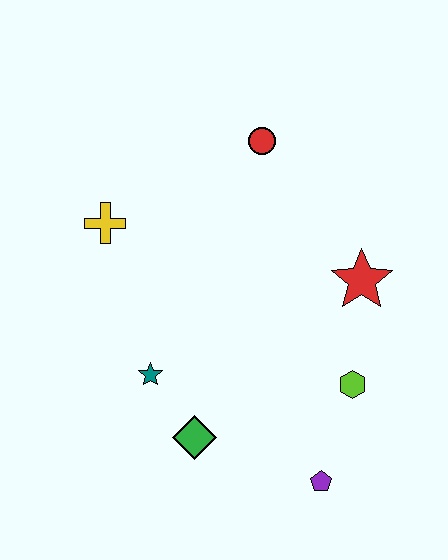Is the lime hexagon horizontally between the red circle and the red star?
Yes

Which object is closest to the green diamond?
The teal star is closest to the green diamond.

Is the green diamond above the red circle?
No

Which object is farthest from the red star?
The yellow cross is farthest from the red star.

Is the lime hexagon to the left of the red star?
Yes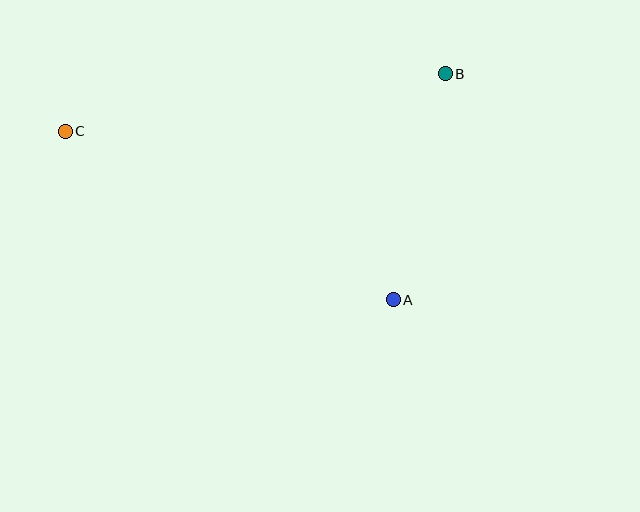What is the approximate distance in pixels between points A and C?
The distance between A and C is approximately 369 pixels.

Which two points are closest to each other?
Points A and B are closest to each other.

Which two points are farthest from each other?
Points B and C are farthest from each other.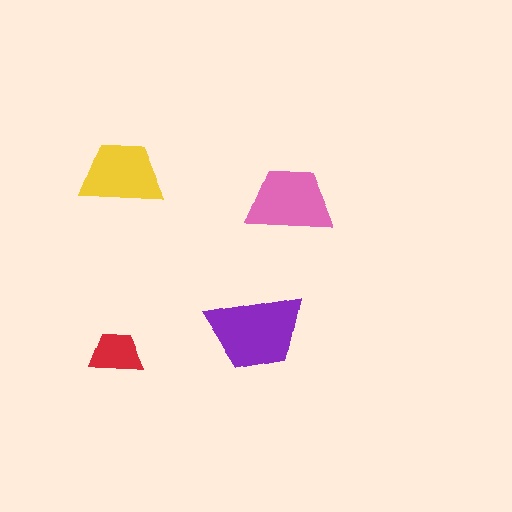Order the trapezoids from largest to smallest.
the purple one, the pink one, the yellow one, the red one.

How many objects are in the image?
There are 4 objects in the image.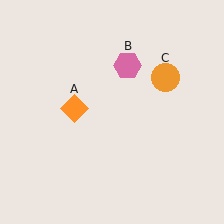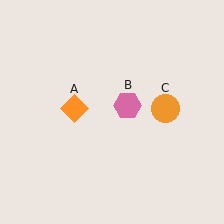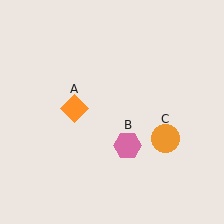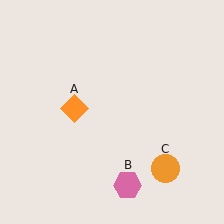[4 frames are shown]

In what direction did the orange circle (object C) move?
The orange circle (object C) moved down.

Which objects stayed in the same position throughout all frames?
Orange diamond (object A) remained stationary.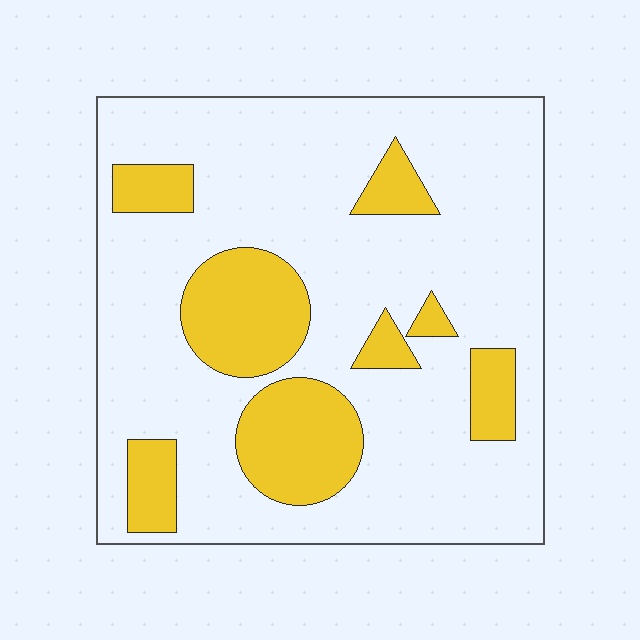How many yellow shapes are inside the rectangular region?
8.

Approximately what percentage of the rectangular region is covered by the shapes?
Approximately 25%.